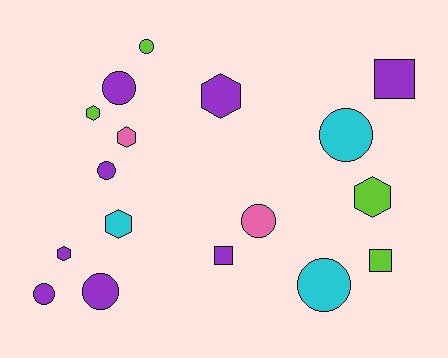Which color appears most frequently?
Purple, with 8 objects.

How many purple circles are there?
There are 4 purple circles.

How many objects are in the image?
There are 17 objects.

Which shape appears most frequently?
Circle, with 8 objects.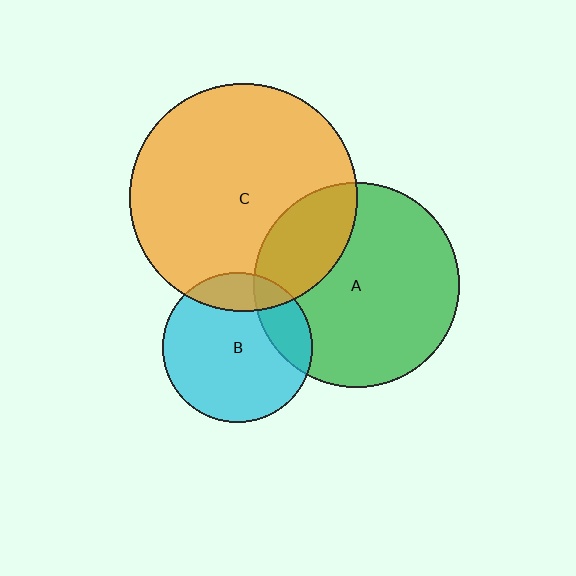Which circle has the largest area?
Circle C (orange).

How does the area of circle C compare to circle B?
Approximately 2.3 times.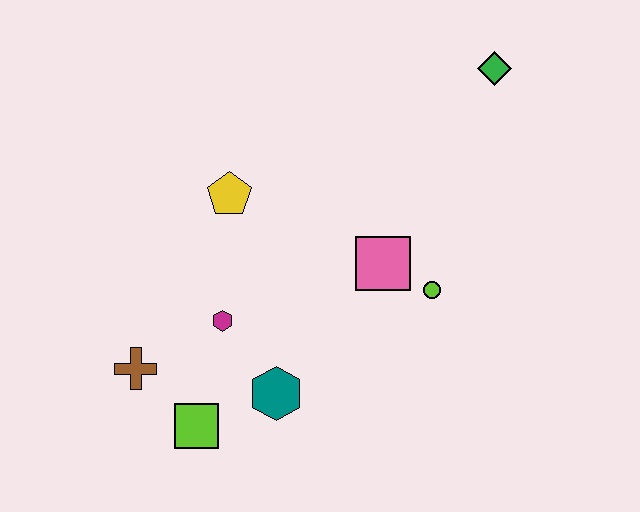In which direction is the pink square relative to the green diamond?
The pink square is below the green diamond.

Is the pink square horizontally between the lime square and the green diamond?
Yes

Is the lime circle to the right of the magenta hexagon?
Yes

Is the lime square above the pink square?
No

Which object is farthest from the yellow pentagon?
The green diamond is farthest from the yellow pentagon.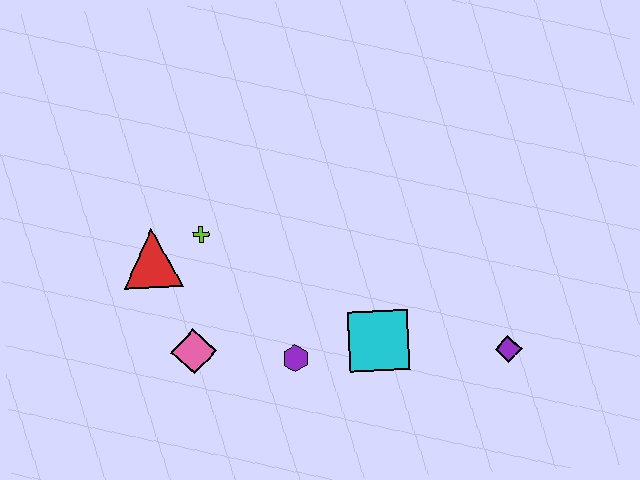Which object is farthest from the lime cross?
The purple diamond is farthest from the lime cross.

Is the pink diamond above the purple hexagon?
Yes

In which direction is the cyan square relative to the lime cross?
The cyan square is to the right of the lime cross.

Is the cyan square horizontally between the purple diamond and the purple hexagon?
Yes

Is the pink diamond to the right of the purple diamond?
No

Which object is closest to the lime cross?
The red triangle is closest to the lime cross.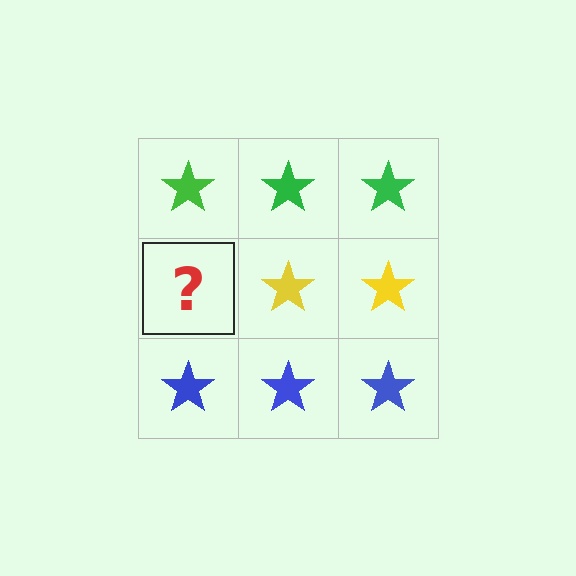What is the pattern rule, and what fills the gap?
The rule is that each row has a consistent color. The gap should be filled with a yellow star.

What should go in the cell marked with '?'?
The missing cell should contain a yellow star.